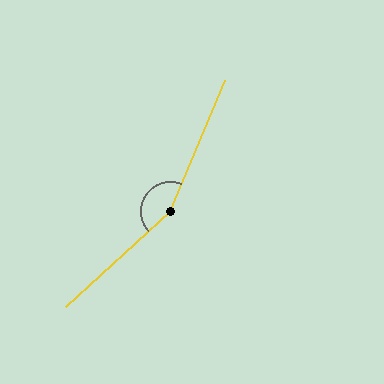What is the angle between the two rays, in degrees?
Approximately 155 degrees.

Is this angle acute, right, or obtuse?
It is obtuse.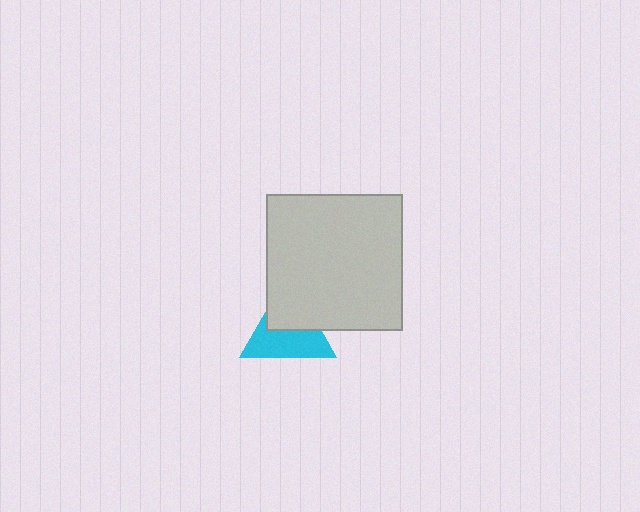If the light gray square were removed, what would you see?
You would see the complete cyan triangle.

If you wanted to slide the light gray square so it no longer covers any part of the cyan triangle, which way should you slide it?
Slide it toward the upper-right — that is the most direct way to separate the two shapes.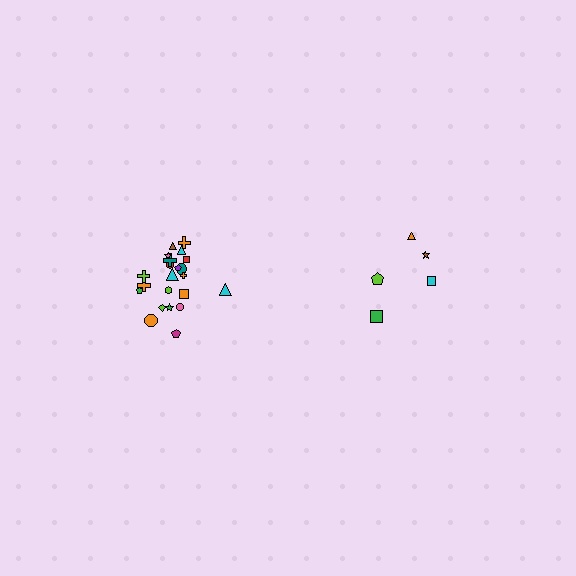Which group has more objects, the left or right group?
The left group.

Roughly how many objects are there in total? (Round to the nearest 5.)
Roughly 25 objects in total.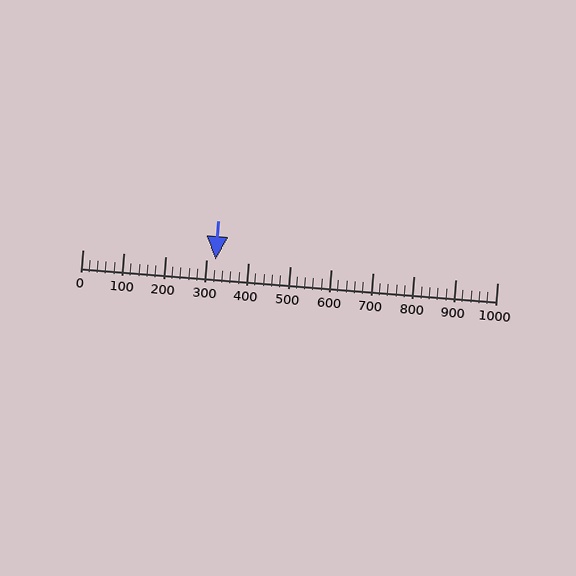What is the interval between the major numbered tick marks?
The major tick marks are spaced 100 units apart.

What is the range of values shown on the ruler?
The ruler shows values from 0 to 1000.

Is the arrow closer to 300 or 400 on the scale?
The arrow is closer to 300.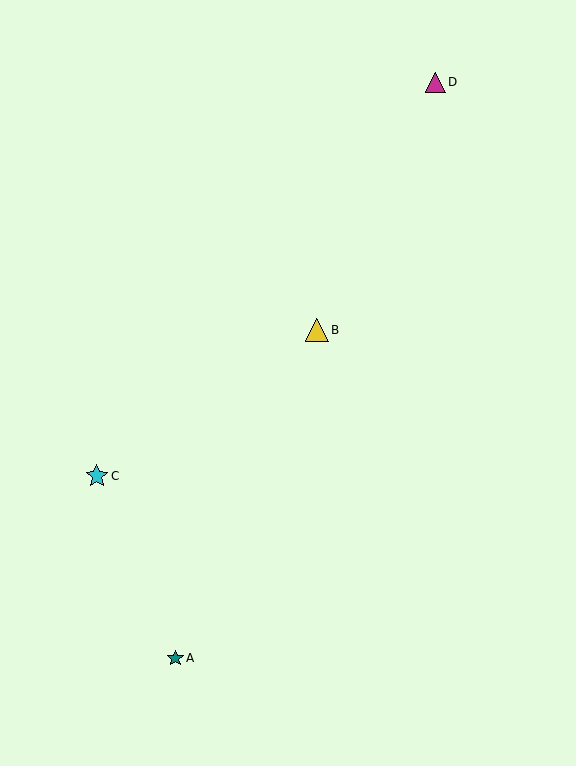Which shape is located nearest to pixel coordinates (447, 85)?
The magenta triangle (labeled D) at (435, 82) is nearest to that location.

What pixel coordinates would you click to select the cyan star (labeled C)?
Click at (97, 476) to select the cyan star C.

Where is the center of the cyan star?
The center of the cyan star is at (97, 476).